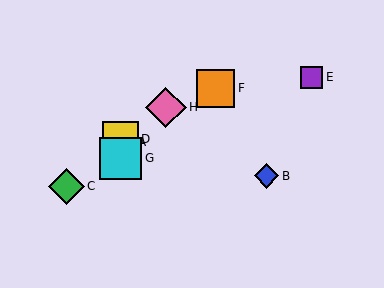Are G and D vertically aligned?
Yes, both are at x≈121.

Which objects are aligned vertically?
Objects A, D, G are aligned vertically.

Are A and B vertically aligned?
No, A is at x≈121 and B is at x≈267.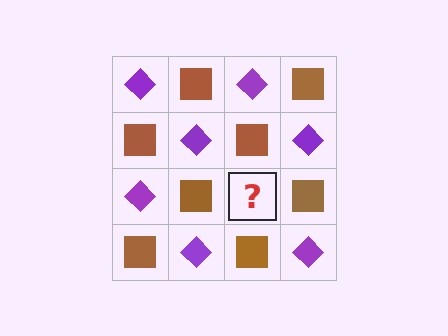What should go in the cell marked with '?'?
The missing cell should contain a purple diamond.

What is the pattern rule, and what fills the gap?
The rule is that it alternates purple diamond and brown square in a checkerboard pattern. The gap should be filled with a purple diamond.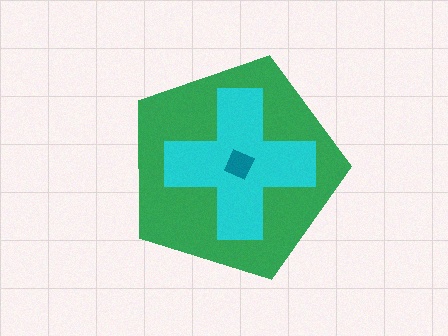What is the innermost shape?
The teal diamond.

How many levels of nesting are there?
3.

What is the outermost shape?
The green pentagon.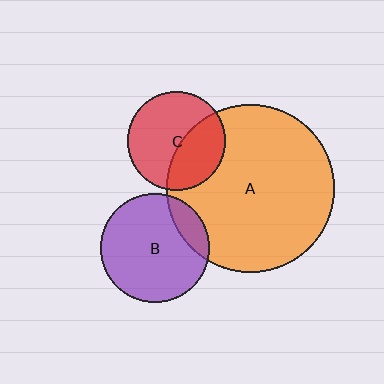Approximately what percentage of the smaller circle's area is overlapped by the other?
Approximately 15%.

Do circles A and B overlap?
Yes.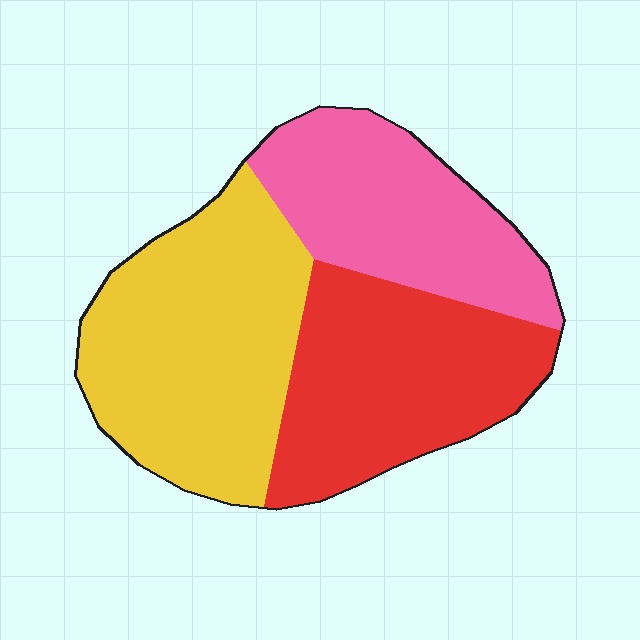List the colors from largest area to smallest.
From largest to smallest: yellow, red, pink.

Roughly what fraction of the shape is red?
Red takes up between a sixth and a third of the shape.